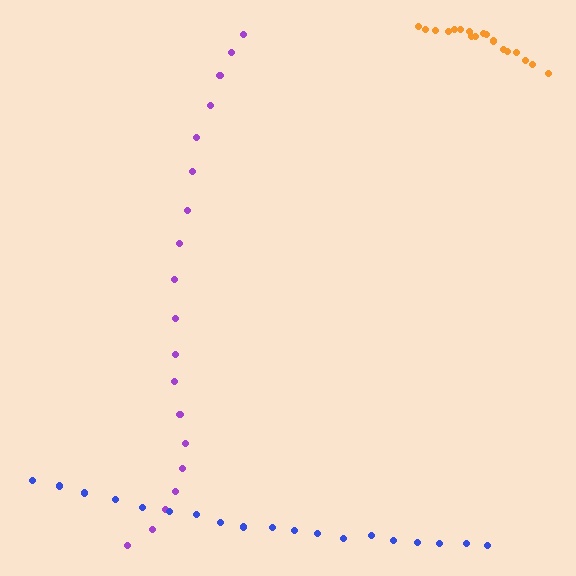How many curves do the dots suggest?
There are 3 distinct paths.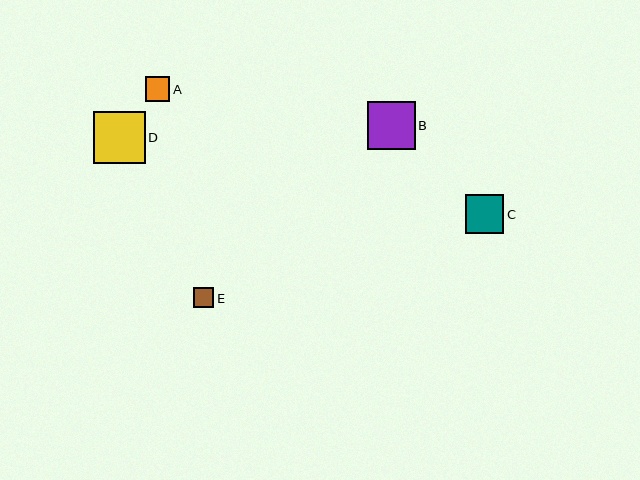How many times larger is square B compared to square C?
Square B is approximately 1.2 times the size of square C.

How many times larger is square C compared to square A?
Square C is approximately 1.6 times the size of square A.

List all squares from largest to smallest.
From largest to smallest: D, B, C, A, E.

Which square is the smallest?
Square E is the smallest with a size of approximately 21 pixels.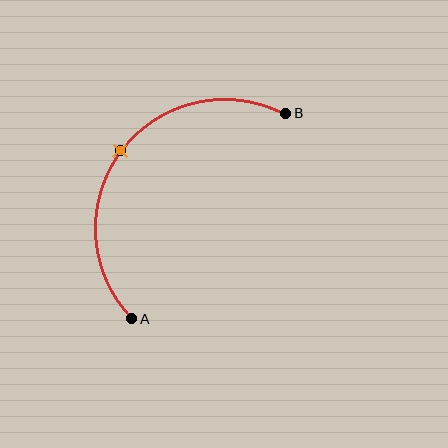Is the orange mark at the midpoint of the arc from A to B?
Yes. The orange mark lies on the arc at equal arc-length from both A and B — it is the arc midpoint.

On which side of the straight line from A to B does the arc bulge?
The arc bulges above and to the left of the straight line connecting A and B.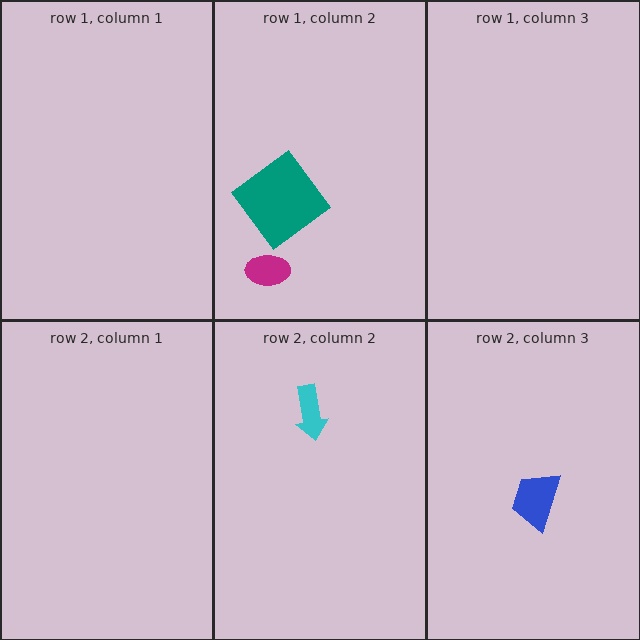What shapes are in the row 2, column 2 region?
The cyan arrow.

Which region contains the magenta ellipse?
The row 1, column 2 region.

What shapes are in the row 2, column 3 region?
The blue trapezoid.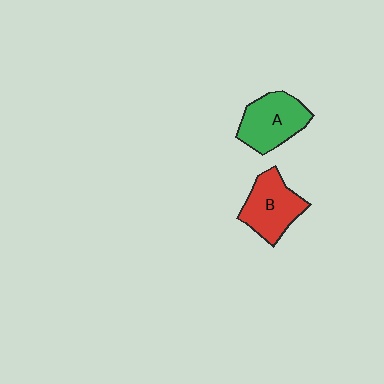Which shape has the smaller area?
Shape B (red).